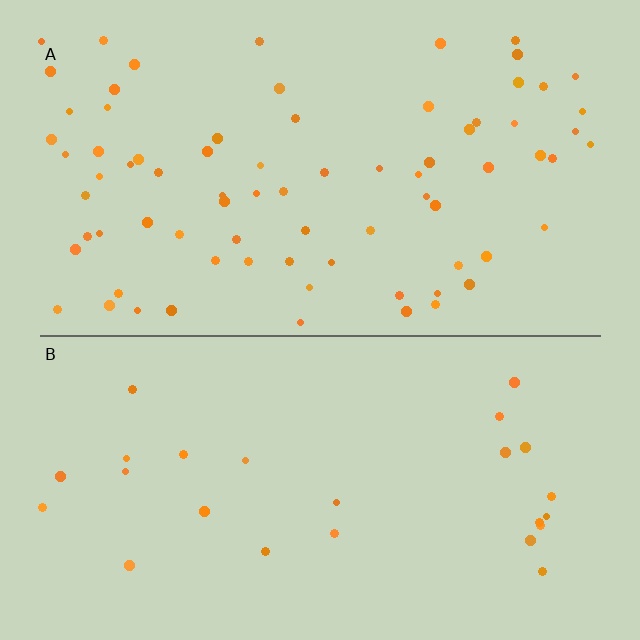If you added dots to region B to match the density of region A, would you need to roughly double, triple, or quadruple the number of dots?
Approximately triple.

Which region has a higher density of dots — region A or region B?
A (the top).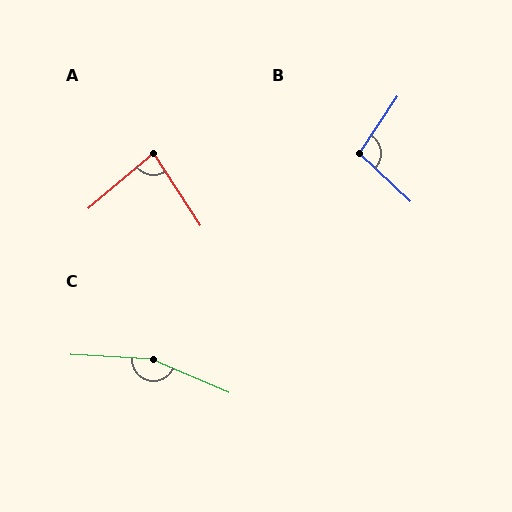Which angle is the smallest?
A, at approximately 83 degrees.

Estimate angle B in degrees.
Approximately 99 degrees.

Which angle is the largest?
C, at approximately 160 degrees.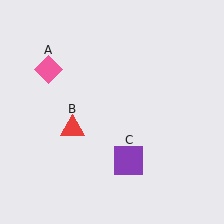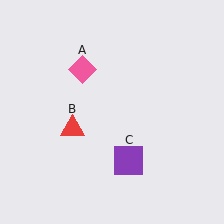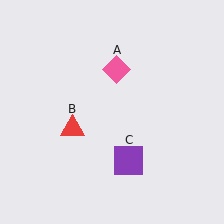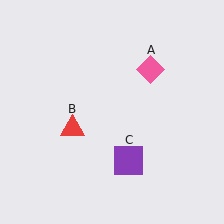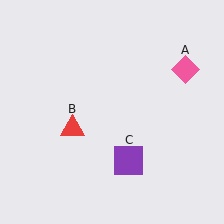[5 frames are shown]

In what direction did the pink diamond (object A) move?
The pink diamond (object A) moved right.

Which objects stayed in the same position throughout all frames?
Red triangle (object B) and purple square (object C) remained stationary.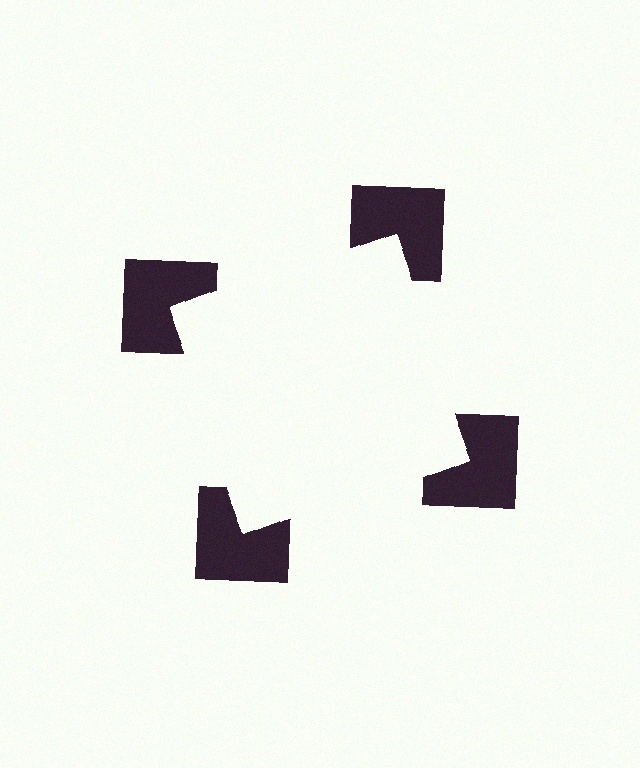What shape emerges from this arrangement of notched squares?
An illusory square — its edges are inferred from the aligned wedge cuts in the notched squares, not physically drawn.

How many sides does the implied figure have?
4 sides.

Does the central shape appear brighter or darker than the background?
It typically appears slightly brighter than the background, even though no actual brightness change is drawn.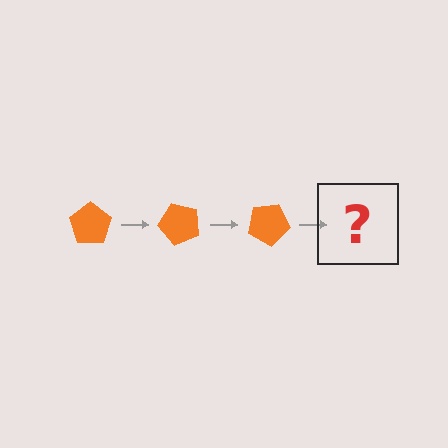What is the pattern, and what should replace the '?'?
The pattern is that the pentagon rotates 50 degrees each step. The '?' should be an orange pentagon rotated 150 degrees.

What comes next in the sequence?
The next element should be an orange pentagon rotated 150 degrees.